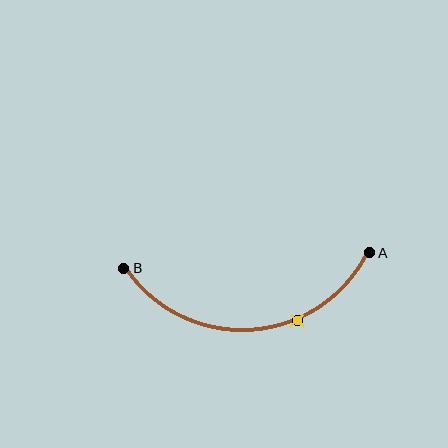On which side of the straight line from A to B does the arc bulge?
The arc bulges below the straight line connecting A and B.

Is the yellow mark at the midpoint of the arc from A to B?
No. The yellow mark lies on the arc but is closer to endpoint A. The arc midpoint would be at the point on the curve equidistant along the arc from both A and B.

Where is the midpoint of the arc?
The arc midpoint is the point on the curve farthest from the straight line joining A and B. It sits below that line.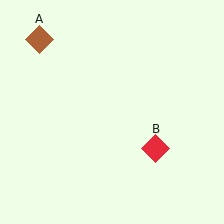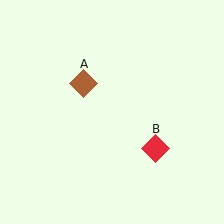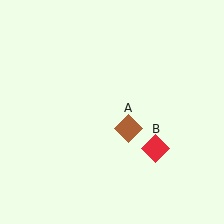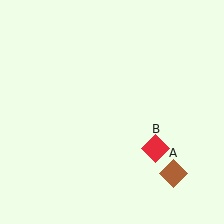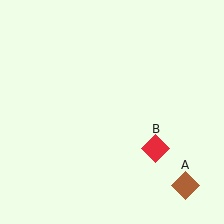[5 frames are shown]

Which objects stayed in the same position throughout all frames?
Red diamond (object B) remained stationary.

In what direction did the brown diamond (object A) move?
The brown diamond (object A) moved down and to the right.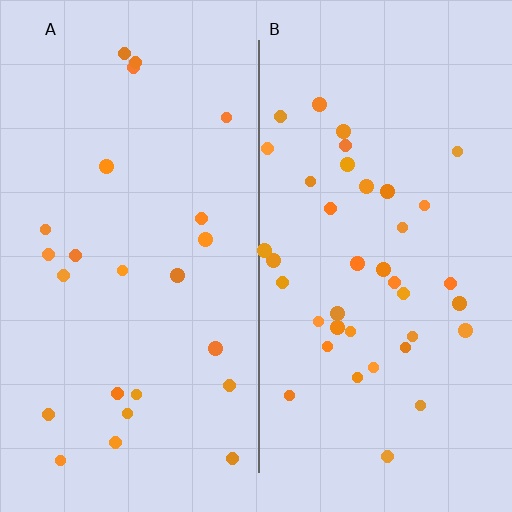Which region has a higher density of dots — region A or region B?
B (the right).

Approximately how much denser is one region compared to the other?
Approximately 1.7× — region B over region A.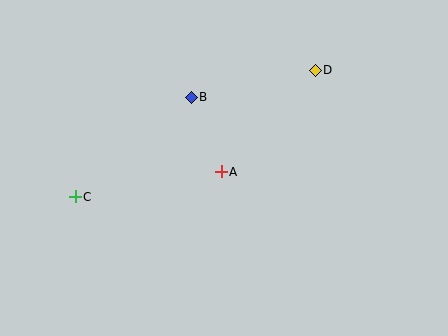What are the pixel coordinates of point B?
Point B is at (191, 97).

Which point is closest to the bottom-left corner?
Point C is closest to the bottom-left corner.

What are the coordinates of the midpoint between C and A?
The midpoint between C and A is at (148, 184).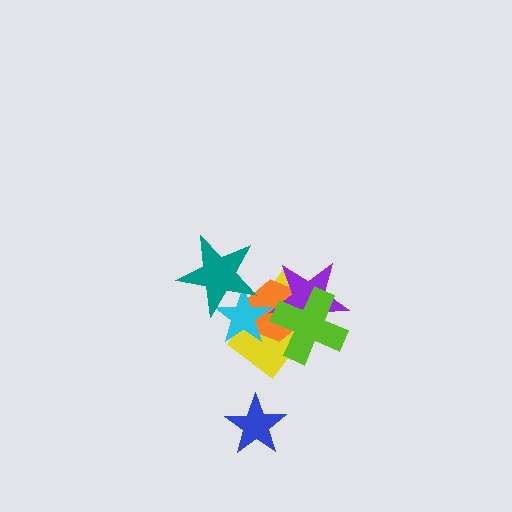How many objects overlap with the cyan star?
3 objects overlap with the cyan star.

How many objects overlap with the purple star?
3 objects overlap with the purple star.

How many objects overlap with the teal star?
2 objects overlap with the teal star.